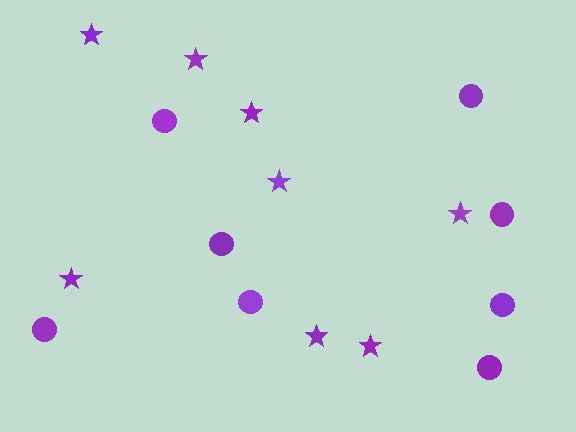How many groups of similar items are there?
There are 2 groups: one group of circles (8) and one group of stars (8).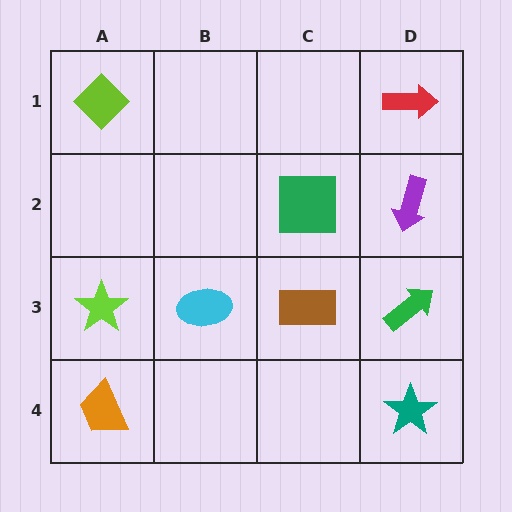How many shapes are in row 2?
2 shapes.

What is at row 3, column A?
A lime star.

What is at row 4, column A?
An orange trapezoid.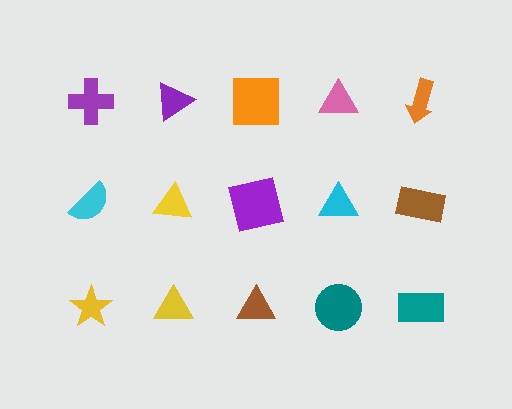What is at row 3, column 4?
A teal circle.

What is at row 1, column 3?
An orange square.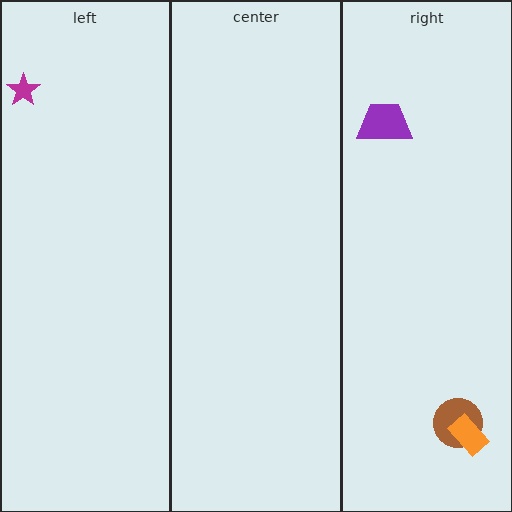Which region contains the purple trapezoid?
The right region.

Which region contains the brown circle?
The right region.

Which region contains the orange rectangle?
The right region.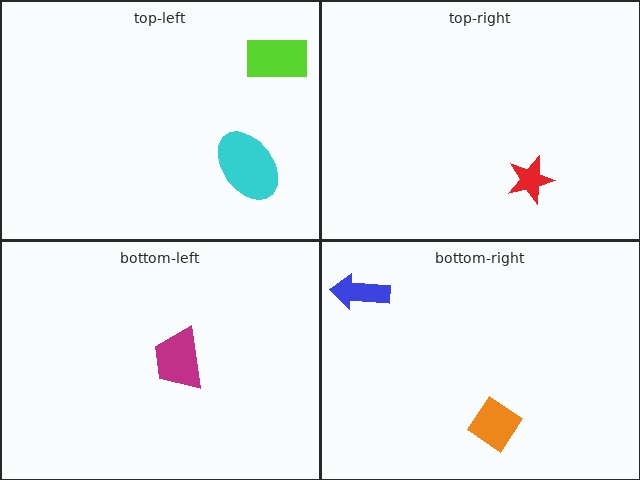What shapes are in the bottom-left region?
The magenta trapezoid.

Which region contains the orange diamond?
The bottom-right region.